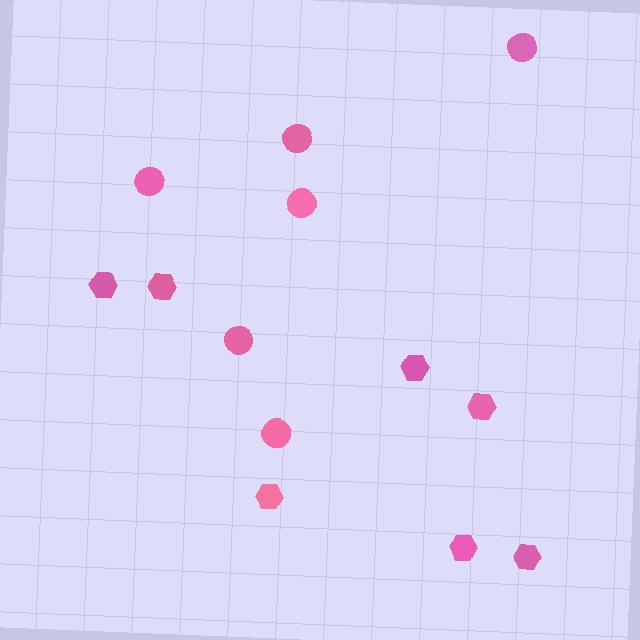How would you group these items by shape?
There are 2 groups: one group of circles (6) and one group of hexagons (7).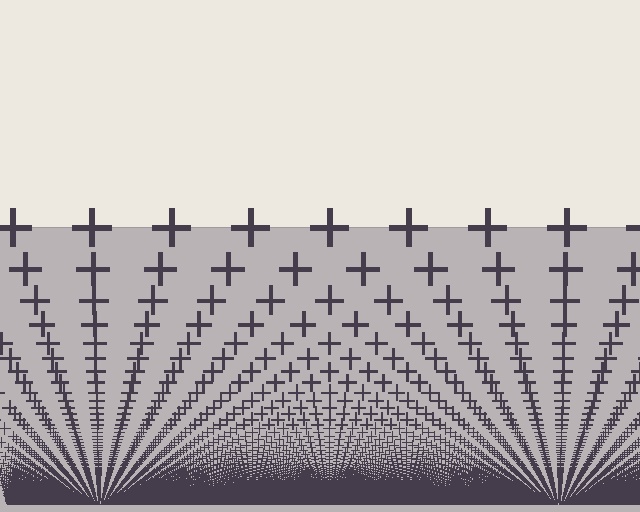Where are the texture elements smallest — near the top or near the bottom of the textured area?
Near the bottom.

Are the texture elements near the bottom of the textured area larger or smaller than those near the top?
Smaller. The gradient is inverted — elements near the bottom are smaller and denser.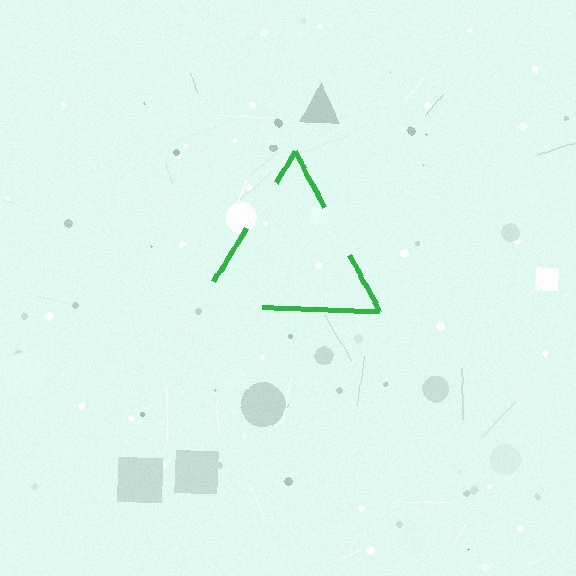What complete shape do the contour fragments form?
The contour fragments form a triangle.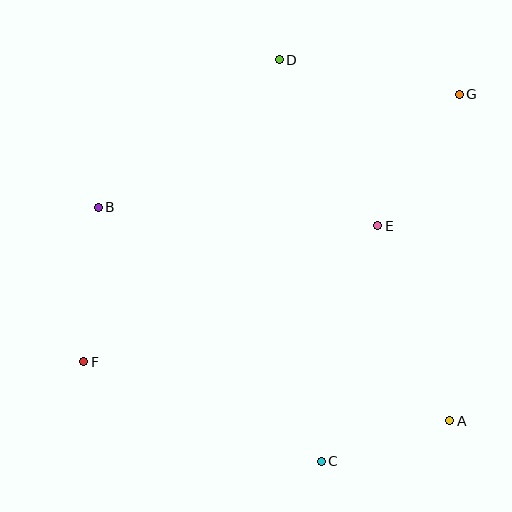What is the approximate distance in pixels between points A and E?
The distance between A and E is approximately 208 pixels.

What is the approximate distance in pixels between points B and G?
The distance between B and G is approximately 378 pixels.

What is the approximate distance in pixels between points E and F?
The distance between E and F is approximately 324 pixels.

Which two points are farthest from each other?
Points F and G are farthest from each other.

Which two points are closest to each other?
Points A and C are closest to each other.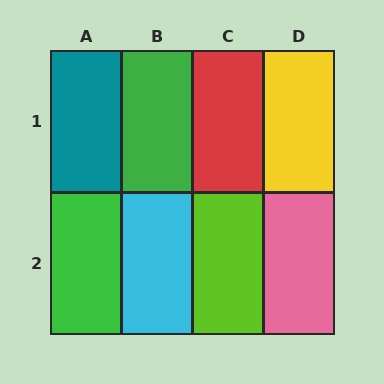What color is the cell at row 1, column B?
Green.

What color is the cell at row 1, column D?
Yellow.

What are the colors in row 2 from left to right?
Green, cyan, lime, pink.